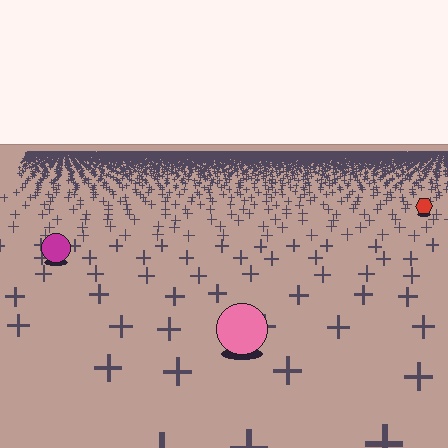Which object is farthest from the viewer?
The red hexagon is farthest from the viewer. It appears smaller and the ground texture around it is denser.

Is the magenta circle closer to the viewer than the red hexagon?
Yes. The magenta circle is closer — you can tell from the texture gradient: the ground texture is coarser near it.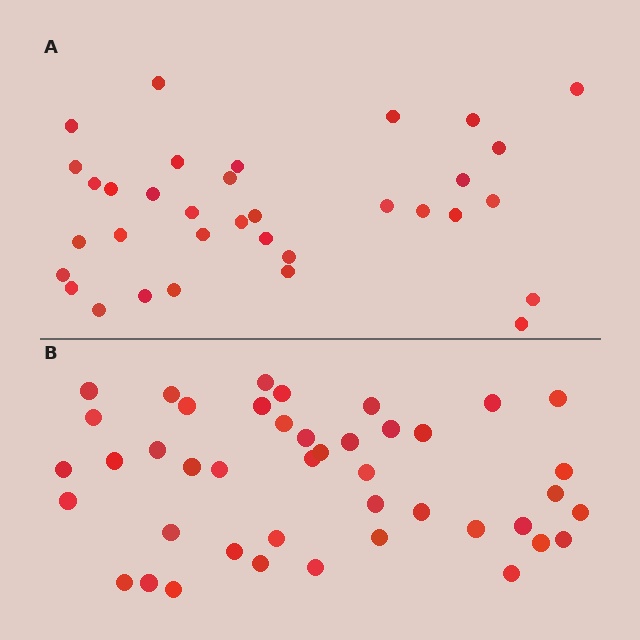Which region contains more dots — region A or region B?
Region B (the bottom region) has more dots.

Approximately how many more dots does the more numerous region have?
Region B has roughly 8 or so more dots than region A.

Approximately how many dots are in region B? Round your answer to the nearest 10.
About 40 dots. (The exact count is 43, which rounds to 40.)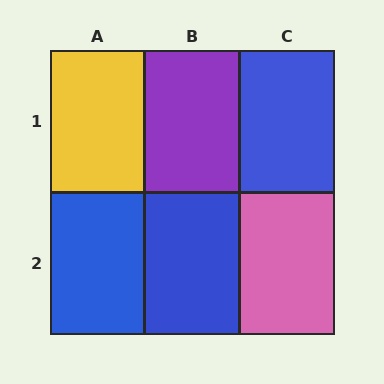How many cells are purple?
1 cell is purple.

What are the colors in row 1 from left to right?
Yellow, purple, blue.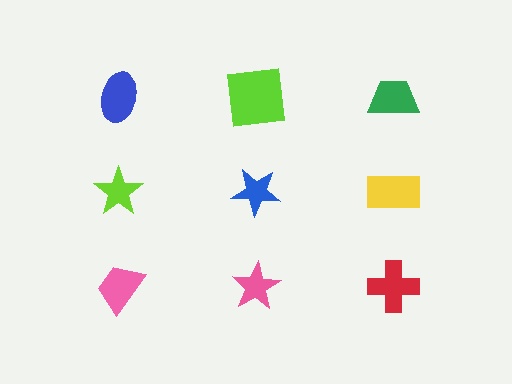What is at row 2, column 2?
A blue star.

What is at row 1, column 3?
A green trapezoid.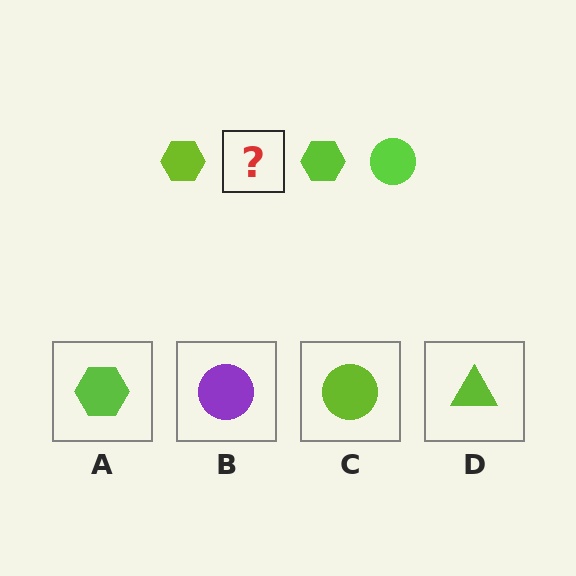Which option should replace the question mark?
Option C.